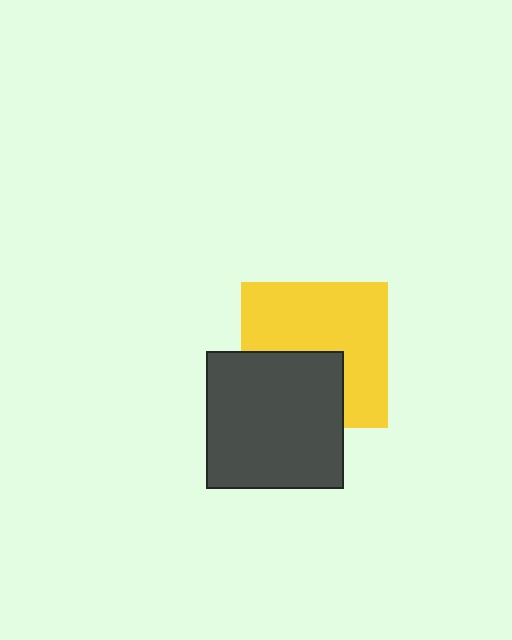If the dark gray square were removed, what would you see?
You would see the complete yellow square.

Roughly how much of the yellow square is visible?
About half of it is visible (roughly 64%).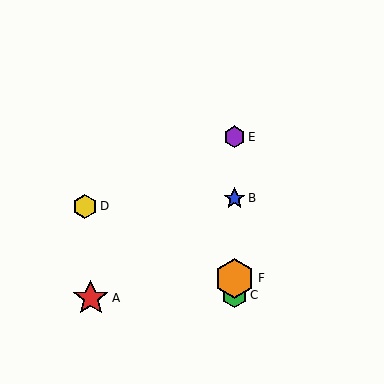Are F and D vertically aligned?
No, F is at x≈235 and D is at x≈85.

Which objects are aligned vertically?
Objects B, C, E, F are aligned vertically.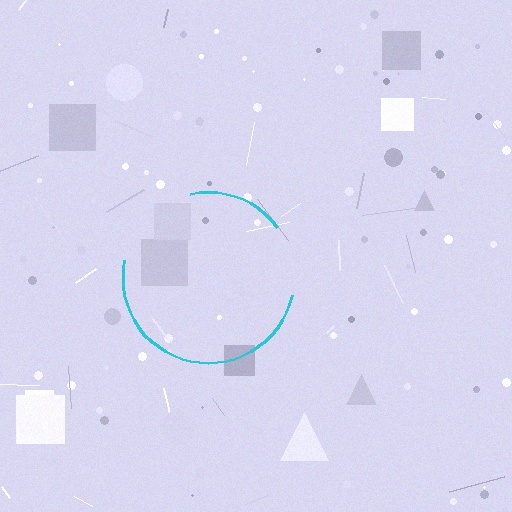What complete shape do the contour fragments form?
The contour fragments form a circle.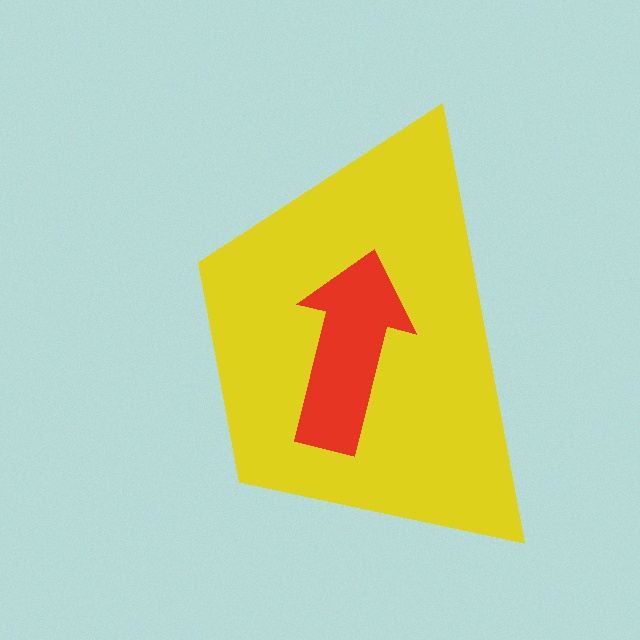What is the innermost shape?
The red arrow.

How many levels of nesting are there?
2.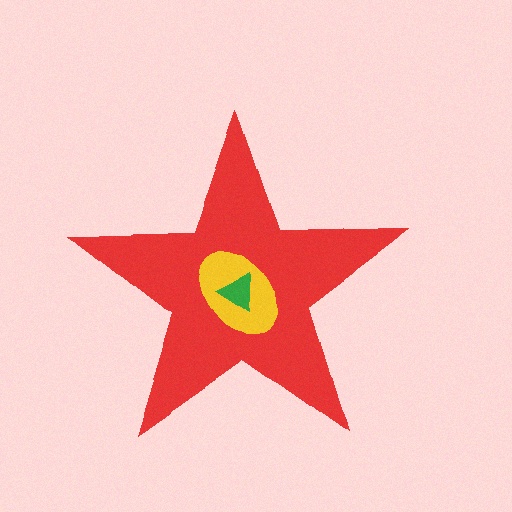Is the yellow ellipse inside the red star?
Yes.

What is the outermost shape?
The red star.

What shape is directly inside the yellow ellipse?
The green triangle.